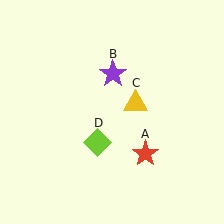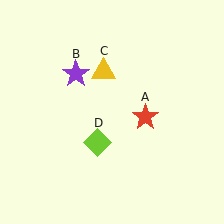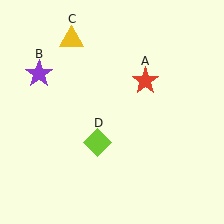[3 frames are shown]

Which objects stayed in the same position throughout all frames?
Lime diamond (object D) remained stationary.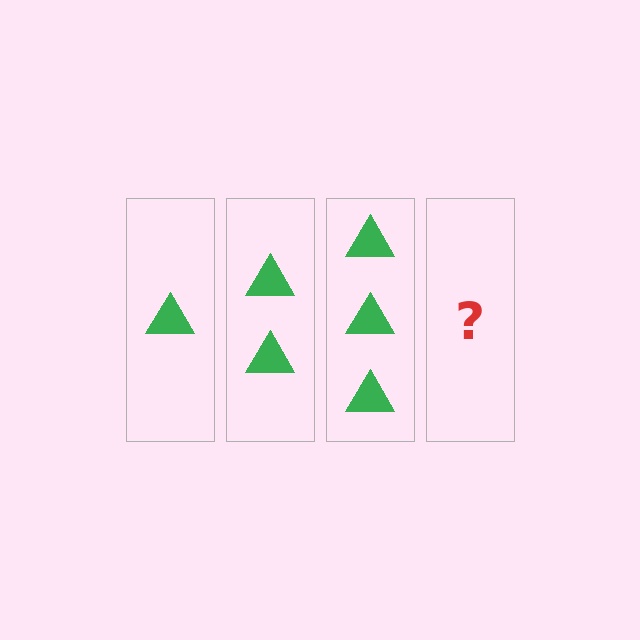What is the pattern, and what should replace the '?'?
The pattern is that each step adds one more triangle. The '?' should be 4 triangles.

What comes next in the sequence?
The next element should be 4 triangles.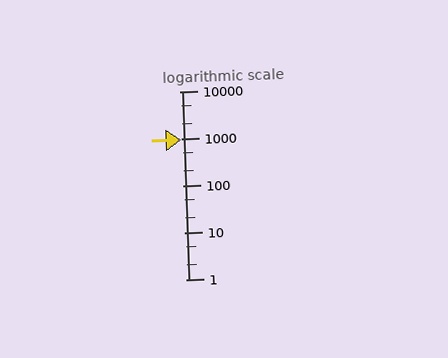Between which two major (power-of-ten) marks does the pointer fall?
The pointer is between 100 and 1000.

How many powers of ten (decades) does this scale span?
The scale spans 4 decades, from 1 to 10000.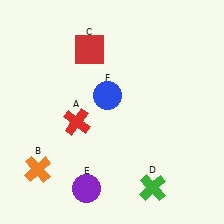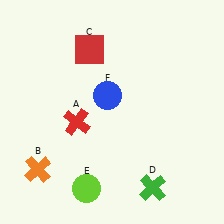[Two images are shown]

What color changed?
The circle (E) changed from purple in Image 1 to lime in Image 2.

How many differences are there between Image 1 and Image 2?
There is 1 difference between the two images.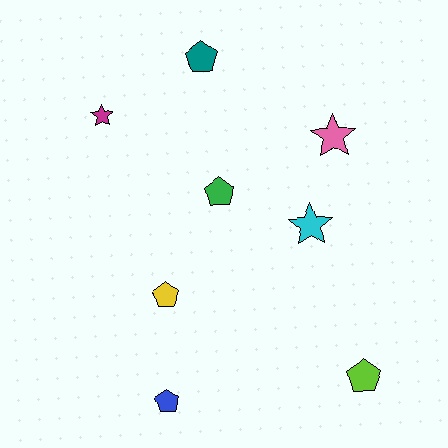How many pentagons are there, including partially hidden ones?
There are 5 pentagons.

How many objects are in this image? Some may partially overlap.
There are 8 objects.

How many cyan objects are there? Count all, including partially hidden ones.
There is 1 cyan object.